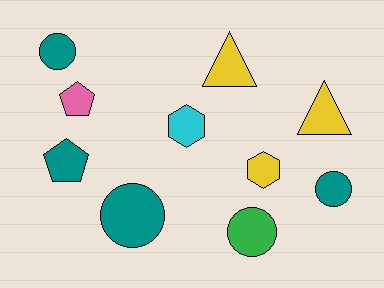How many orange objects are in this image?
There are no orange objects.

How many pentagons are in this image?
There are 2 pentagons.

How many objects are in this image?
There are 10 objects.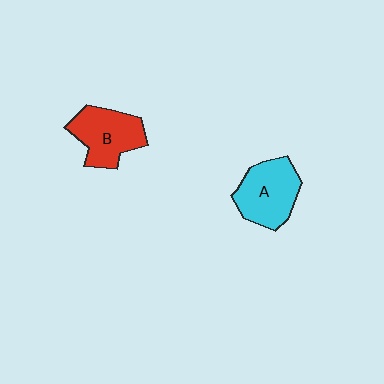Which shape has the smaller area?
Shape B (red).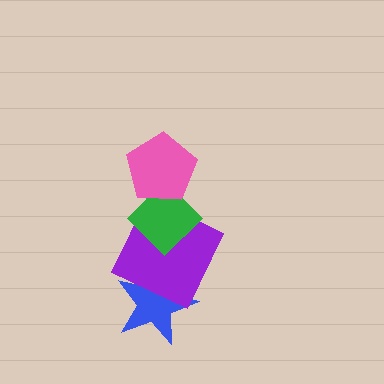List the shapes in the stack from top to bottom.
From top to bottom: the pink pentagon, the green diamond, the purple square, the blue star.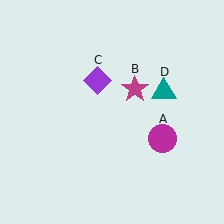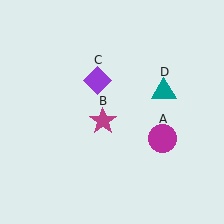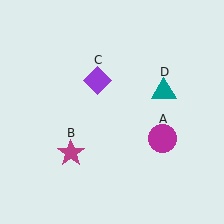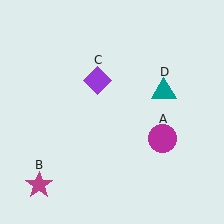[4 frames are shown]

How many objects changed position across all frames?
1 object changed position: magenta star (object B).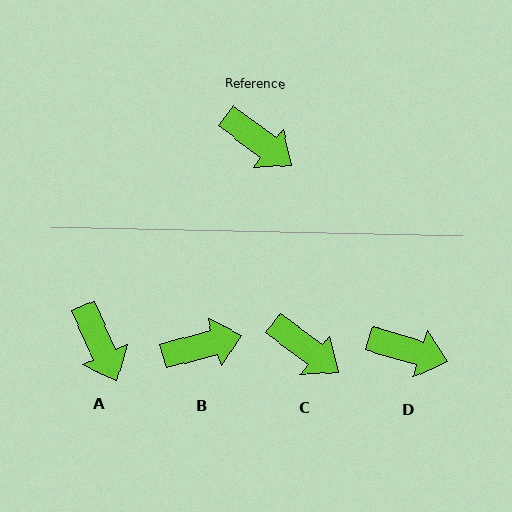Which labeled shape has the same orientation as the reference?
C.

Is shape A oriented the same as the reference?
No, it is off by about 28 degrees.